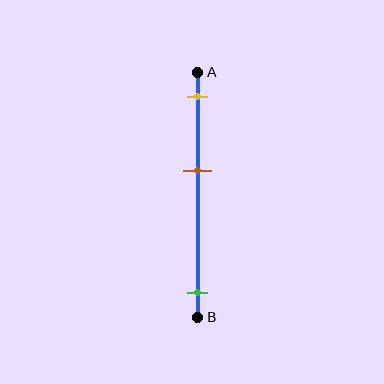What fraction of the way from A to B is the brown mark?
The brown mark is approximately 40% (0.4) of the way from A to B.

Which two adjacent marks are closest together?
The yellow and brown marks are the closest adjacent pair.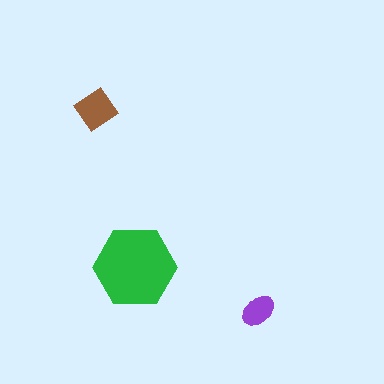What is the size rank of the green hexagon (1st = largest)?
1st.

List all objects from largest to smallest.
The green hexagon, the brown diamond, the purple ellipse.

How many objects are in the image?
There are 3 objects in the image.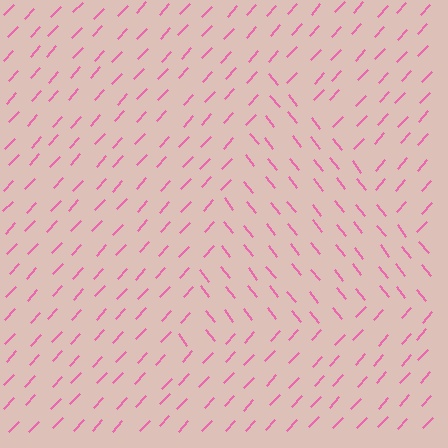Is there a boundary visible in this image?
Yes, there is a texture boundary formed by a change in line orientation.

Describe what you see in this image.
The image is filled with small pink line segments. A triangle region in the image has lines oriented differently from the surrounding lines, creating a visible texture boundary.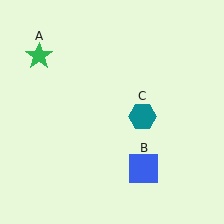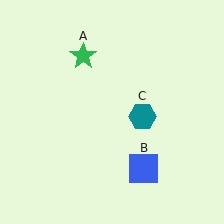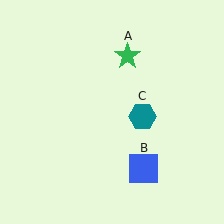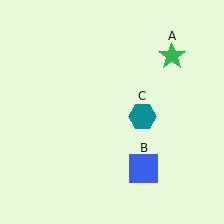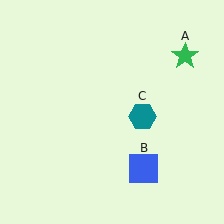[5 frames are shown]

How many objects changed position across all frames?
1 object changed position: green star (object A).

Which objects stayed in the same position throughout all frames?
Blue square (object B) and teal hexagon (object C) remained stationary.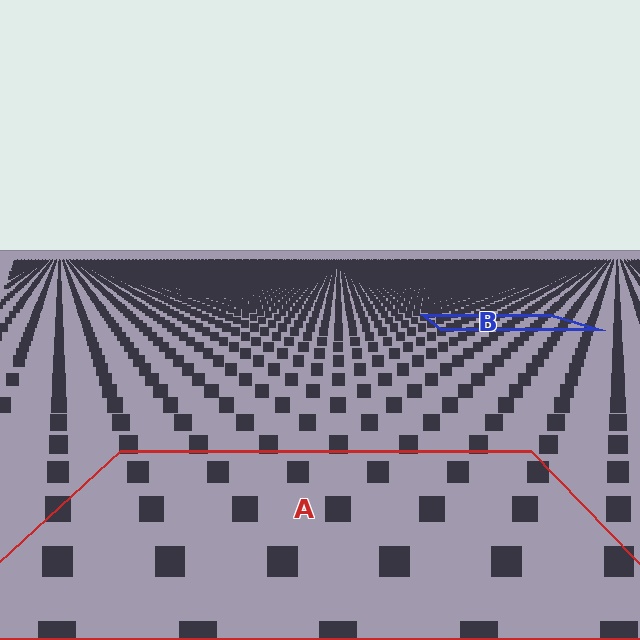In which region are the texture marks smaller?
The texture marks are smaller in region B, because it is farther away.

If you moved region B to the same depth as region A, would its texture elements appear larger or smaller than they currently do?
They would appear larger. At a closer depth, the same texture elements are projected at a bigger on-screen size.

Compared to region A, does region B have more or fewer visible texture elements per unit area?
Region B has more texture elements per unit area — they are packed more densely because it is farther away.